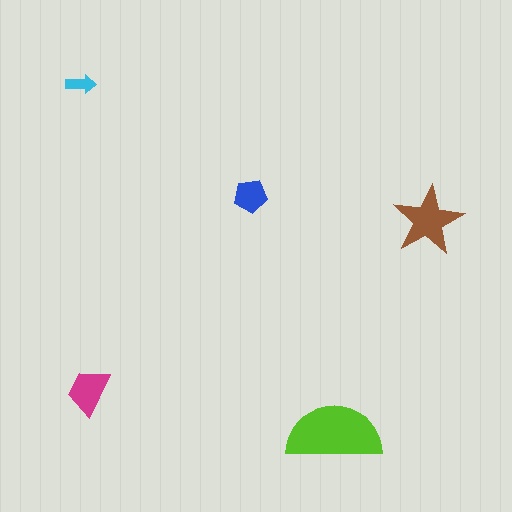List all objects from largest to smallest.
The lime semicircle, the brown star, the magenta trapezoid, the blue pentagon, the cyan arrow.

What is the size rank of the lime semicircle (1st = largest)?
1st.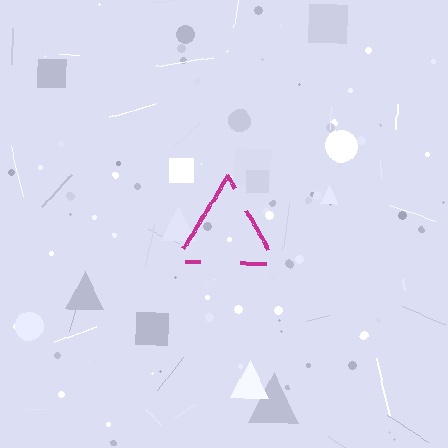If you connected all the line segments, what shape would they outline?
They would outline a triangle.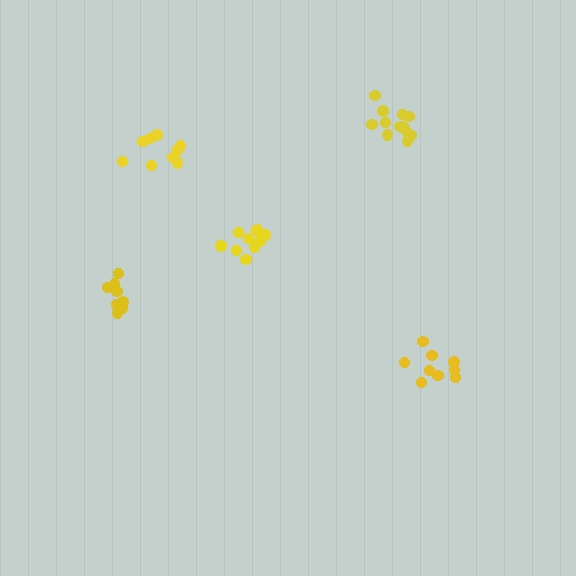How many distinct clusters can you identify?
There are 5 distinct clusters.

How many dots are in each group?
Group 1: 12 dots, Group 2: 9 dots, Group 3: 10 dots, Group 4: 9 dots, Group 5: 9 dots (49 total).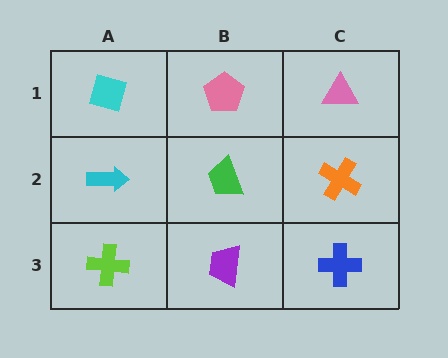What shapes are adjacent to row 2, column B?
A pink pentagon (row 1, column B), a purple trapezoid (row 3, column B), a cyan arrow (row 2, column A), an orange cross (row 2, column C).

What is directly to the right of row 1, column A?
A pink pentagon.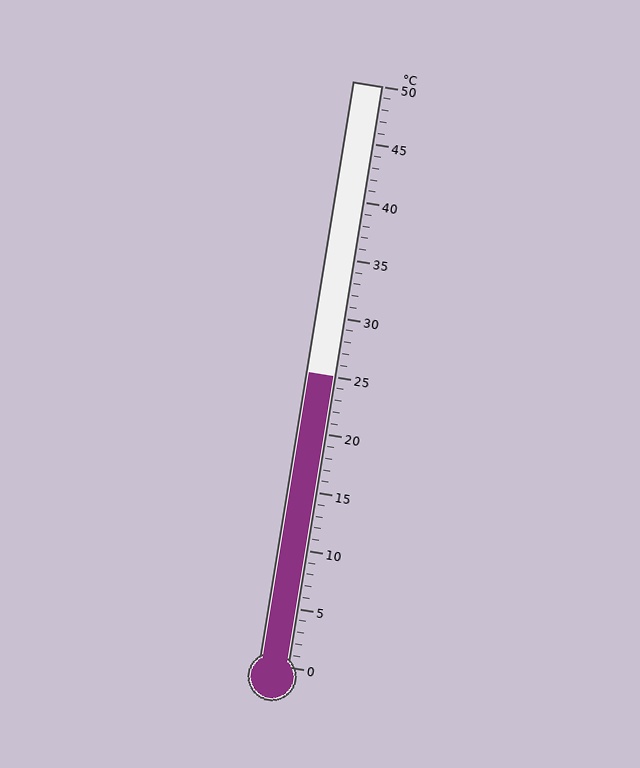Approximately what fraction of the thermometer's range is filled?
The thermometer is filled to approximately 50% of its range.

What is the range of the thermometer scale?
The thermometer scale ranges from 0°C to 50°C.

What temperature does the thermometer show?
The thermometer shows approximately 25°C.